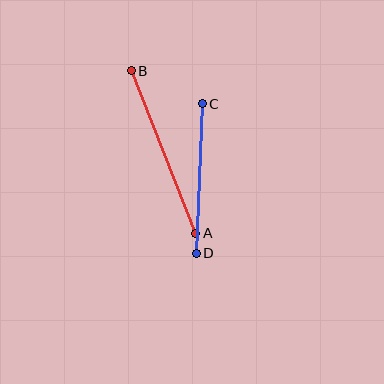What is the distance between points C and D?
The distance is approximately 149 pixels.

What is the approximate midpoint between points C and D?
The midpoint is at approximately (199, 178) pixels.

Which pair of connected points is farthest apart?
Points A and B are farthest apart.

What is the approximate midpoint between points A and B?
The midpoint is at approximately (164, 152) pixels.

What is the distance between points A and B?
The distance is approximately 175 pixels.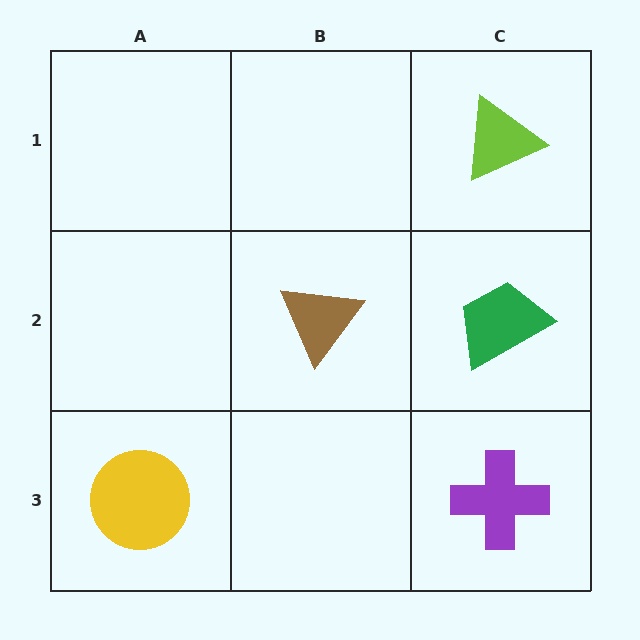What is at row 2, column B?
A brown triangle.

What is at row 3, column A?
A yellow circle.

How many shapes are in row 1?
1 shape.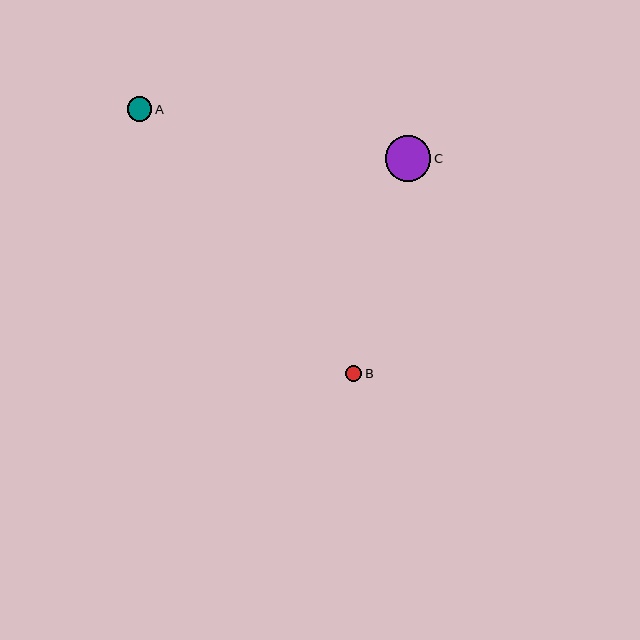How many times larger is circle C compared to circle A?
Circle C is approximately 1.9 times the size of circle A.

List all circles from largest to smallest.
From largest to smallest: C, A, B.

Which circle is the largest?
Circle C is the largest with a size of approximately 46 pixels.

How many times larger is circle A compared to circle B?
Circle A is approximately 1.5 times the size of circle B.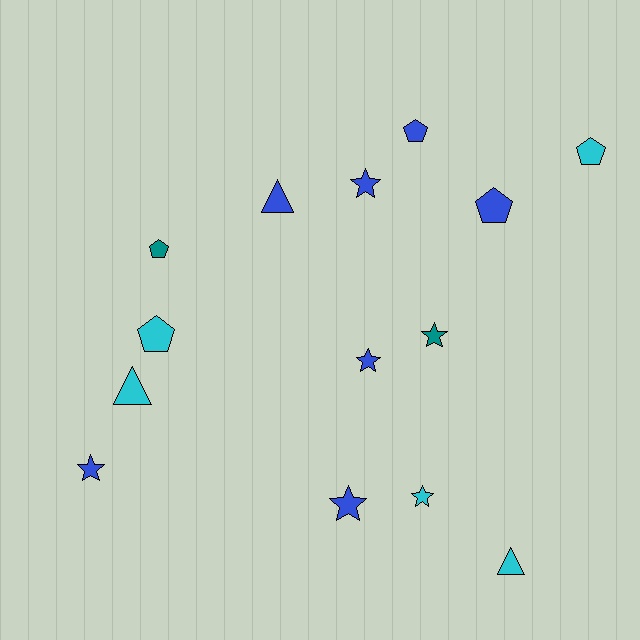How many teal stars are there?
There is 1 teal star.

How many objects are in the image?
There are 14 objects.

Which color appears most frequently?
Blue, with 7 objects.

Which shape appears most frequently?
Star, with 6 objects.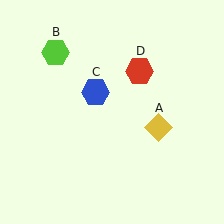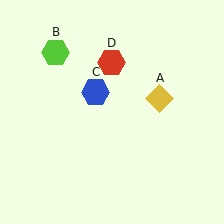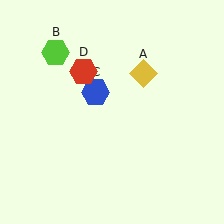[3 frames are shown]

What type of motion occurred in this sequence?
The yellow diamond (object A), red hexagon (object D) rotated counterclockwise around the center of the scene.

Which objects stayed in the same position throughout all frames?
Lime hexagon (object B) and blue hexagon (object C) remained stationary.